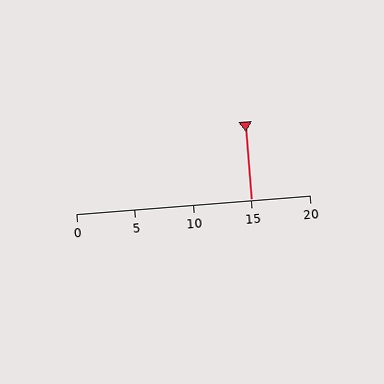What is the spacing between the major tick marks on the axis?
The major ticks are spaced 5 apart.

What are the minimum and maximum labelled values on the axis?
The axis runs from 0 to 20.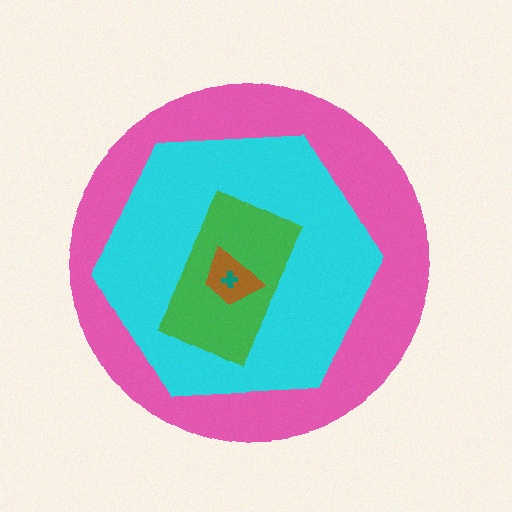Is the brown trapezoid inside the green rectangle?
Yes.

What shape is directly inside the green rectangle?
The brown trapezoid.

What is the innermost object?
The teal cross.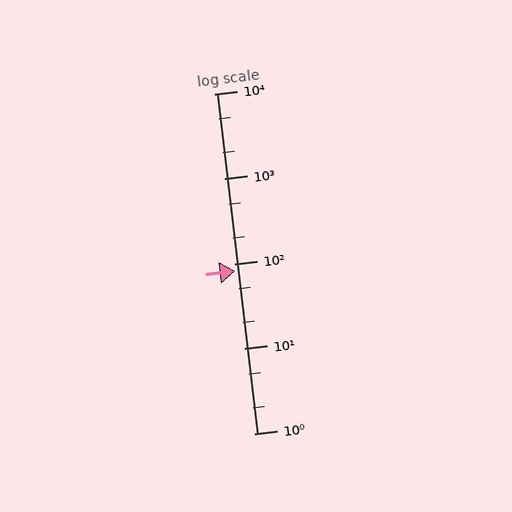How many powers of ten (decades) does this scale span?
The scale spans 4 decades, from 1 to 10000.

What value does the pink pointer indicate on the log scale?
The pointer indicates approximately 81.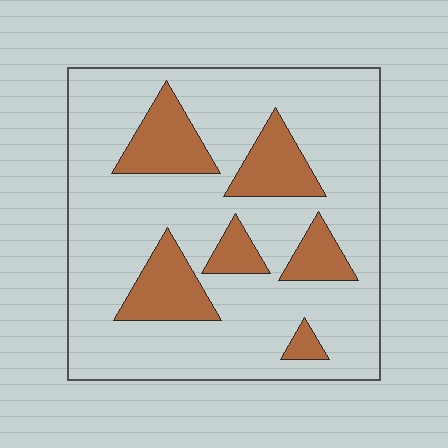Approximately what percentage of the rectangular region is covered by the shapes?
Approximately 20%.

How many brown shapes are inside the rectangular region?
6.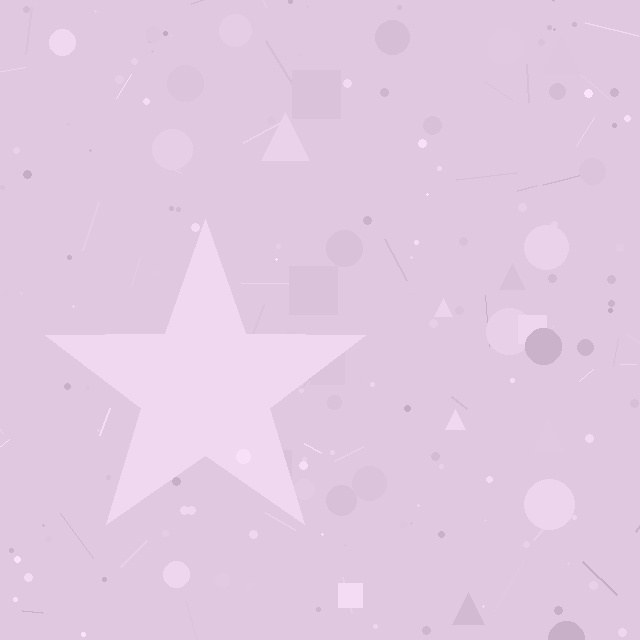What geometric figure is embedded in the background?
A star is embedded in the background.